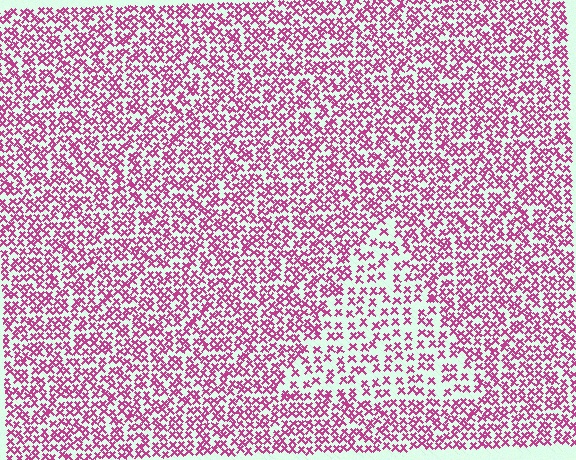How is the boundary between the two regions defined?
The boundary is defined by a change in element density (approximately 1.8x ratio). All elements are the same color, size, and shape.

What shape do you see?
I see a triangle.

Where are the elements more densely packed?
The elements are more densely packed outside the triangle boundary.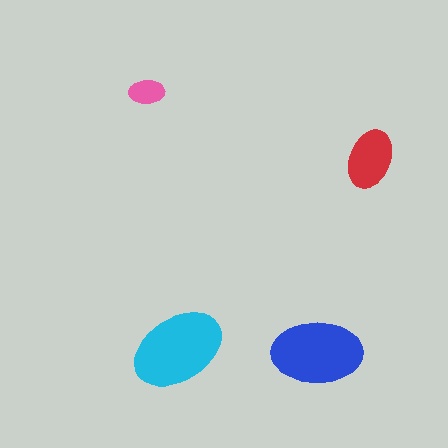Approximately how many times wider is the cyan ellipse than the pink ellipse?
About 2.5 times wider.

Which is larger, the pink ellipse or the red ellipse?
The red one.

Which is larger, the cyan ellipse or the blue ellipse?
The cyan one.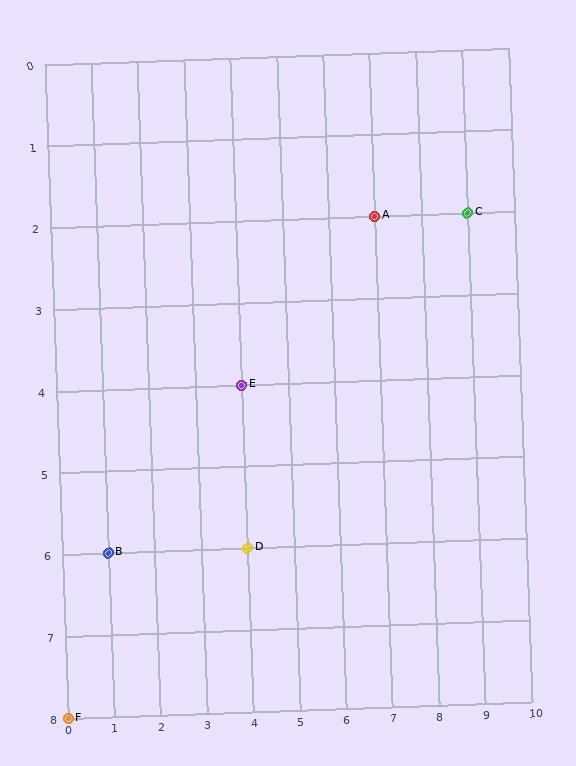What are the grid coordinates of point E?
Point E is at grid coordinates (4, 4).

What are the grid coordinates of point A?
Point A is at grid coordinates (7, 2).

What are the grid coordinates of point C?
Point C is at grid coordinates (9, 2).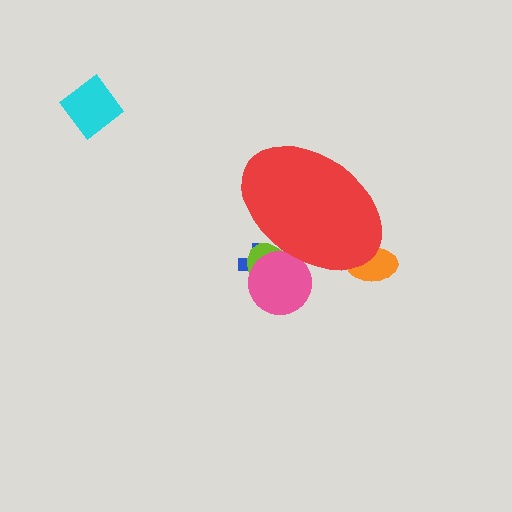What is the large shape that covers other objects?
A red ellipse.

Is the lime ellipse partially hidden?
Yes, the lime ellipse is partially hidden behind the red ellipse.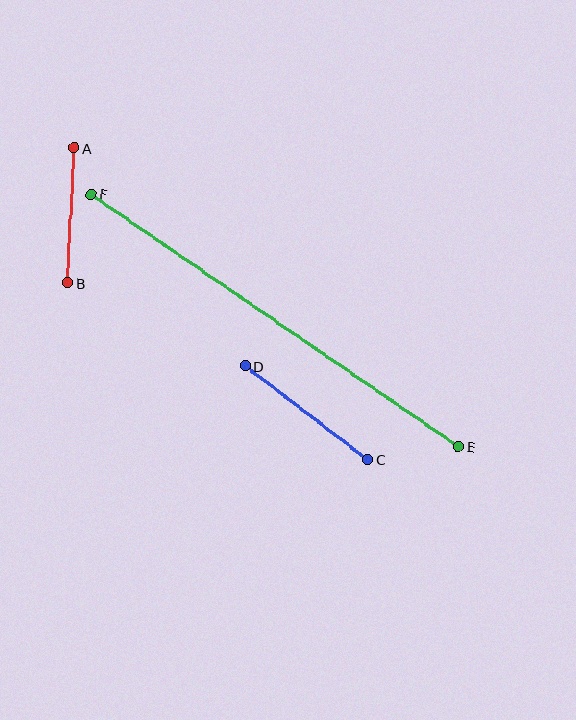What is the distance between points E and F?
The distance is approximately 446 pixels.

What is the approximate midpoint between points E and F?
The midpoint is at approximately (275, 321) pixels.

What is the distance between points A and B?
The distance is approximately 135 pixels.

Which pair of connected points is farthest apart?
Points E and F are farthest apart.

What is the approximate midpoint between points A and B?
The midpoint is at approximately (71, 216) pixels.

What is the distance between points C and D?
The distance is approximately 155 pixels.